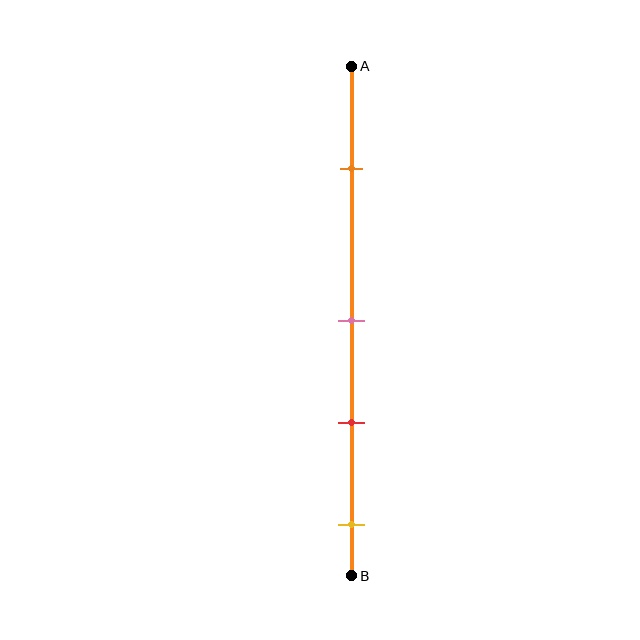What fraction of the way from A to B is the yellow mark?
The yellow mark is approximately 90% (0.9) of the way from A to B.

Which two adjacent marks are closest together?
The pink and red marks are the closest adjacent pair.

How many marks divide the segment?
There are 4 marks dividing the segment.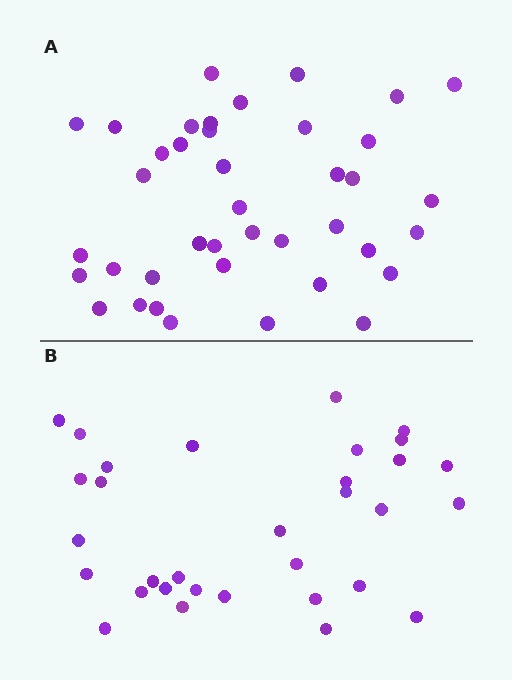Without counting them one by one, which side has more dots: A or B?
Region A (the top region) has more dots.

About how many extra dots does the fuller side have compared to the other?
Region A has roughly 8 or so more dots than region B.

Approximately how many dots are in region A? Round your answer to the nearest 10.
About 40 dots.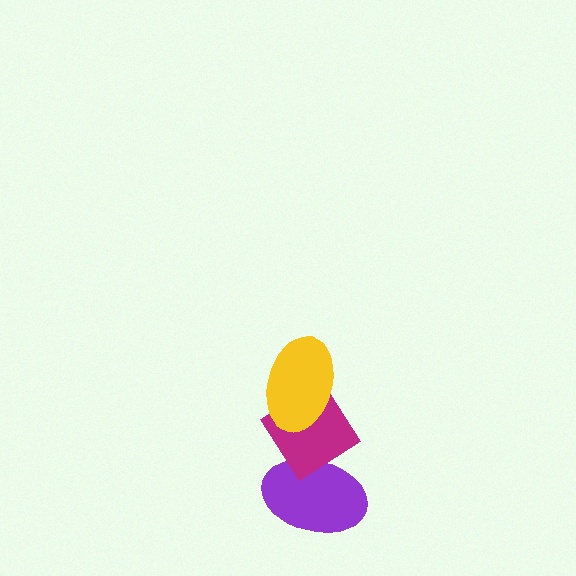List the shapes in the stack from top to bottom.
From top to bottom: the yellow ellipse, the magenta diamond, the purple ellipse.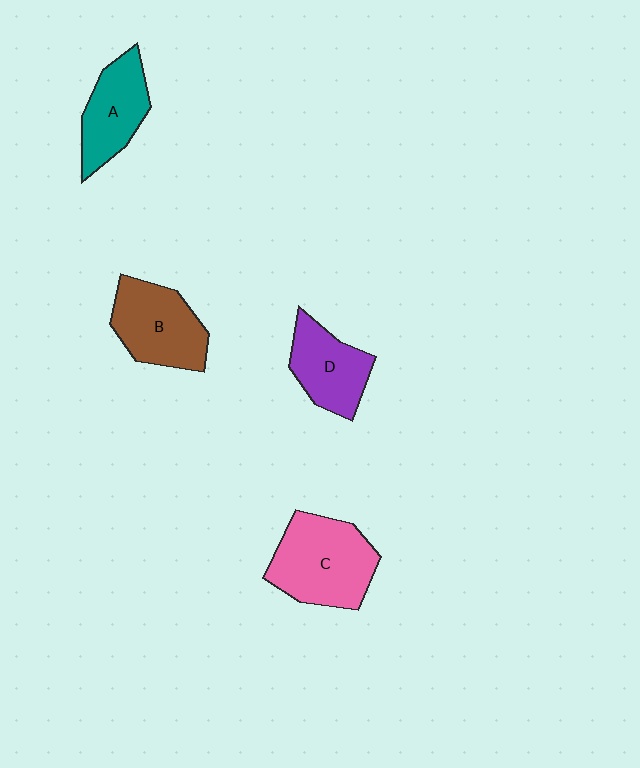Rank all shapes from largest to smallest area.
From largest to smallest: C (pink), B (brown), A (teal), D (purple).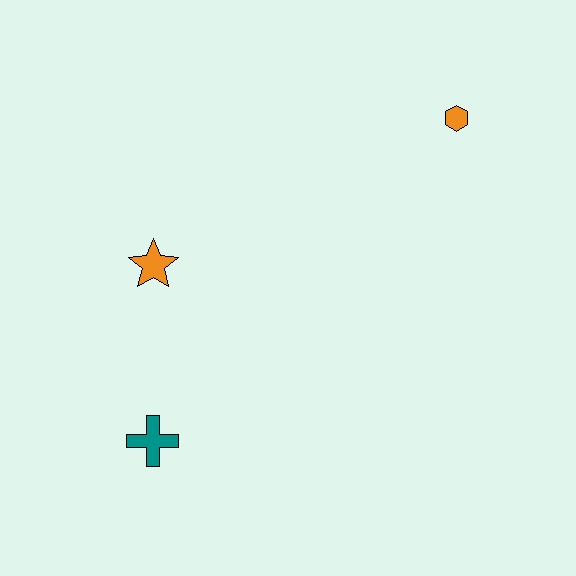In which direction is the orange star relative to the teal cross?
The orange star is above the teal cross.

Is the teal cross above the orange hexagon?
No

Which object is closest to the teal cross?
The orange star is closest to the teal cross.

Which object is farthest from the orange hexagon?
The teal cross is farthest from the orange hexagon.